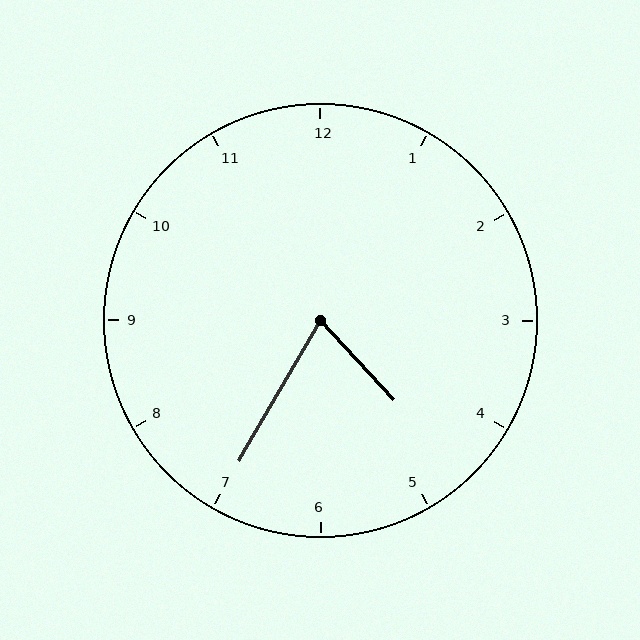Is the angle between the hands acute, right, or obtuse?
It is acute.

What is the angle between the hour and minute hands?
Approximately 72 degrees.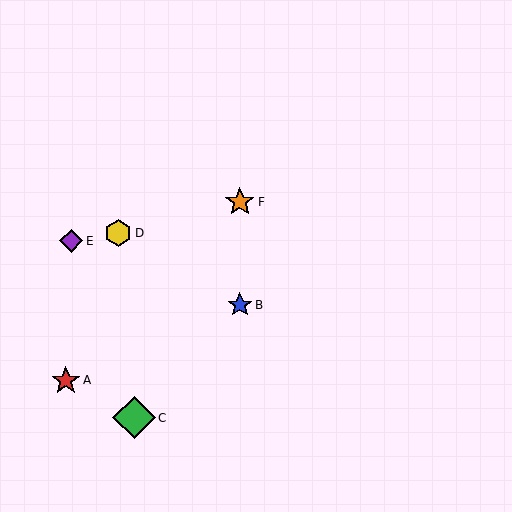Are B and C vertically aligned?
No, B is at x≈240 and C is at x≈134.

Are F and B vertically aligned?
Yes, both are at x≈240.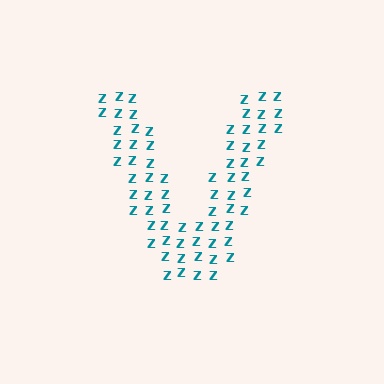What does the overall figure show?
The overall figure shows the letter V.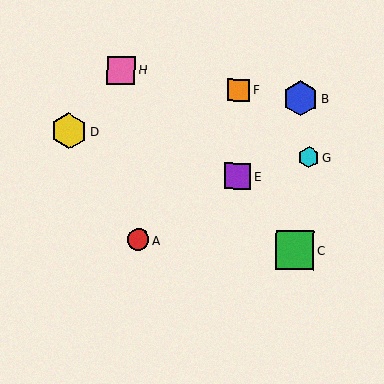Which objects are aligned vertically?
Objects E, F are aligned vertically.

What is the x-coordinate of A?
Object A is at x≈138.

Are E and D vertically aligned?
No, E is at x≈238 and D is at x≈69.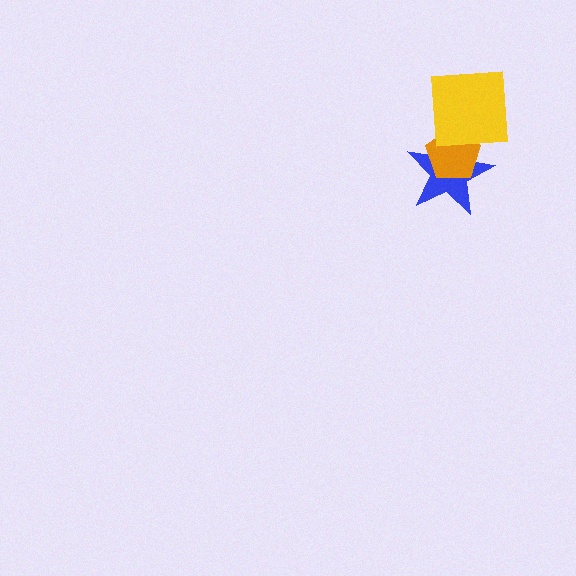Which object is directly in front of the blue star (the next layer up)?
The orange pentagon is directly in front of the blue star.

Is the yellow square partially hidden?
No, no other shape covers it.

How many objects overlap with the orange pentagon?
2 objects overlap with the orange pentagon.